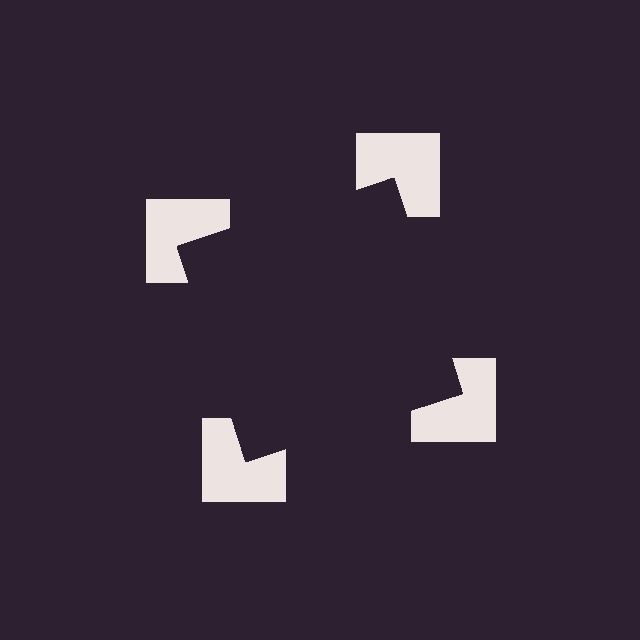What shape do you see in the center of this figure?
An illusory square — its edges are inferred from the aligned wedge cuts in the notched squares, not physically drawn.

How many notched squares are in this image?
There are 4 — one at each vertex of the illusory square.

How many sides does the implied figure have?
4 sides.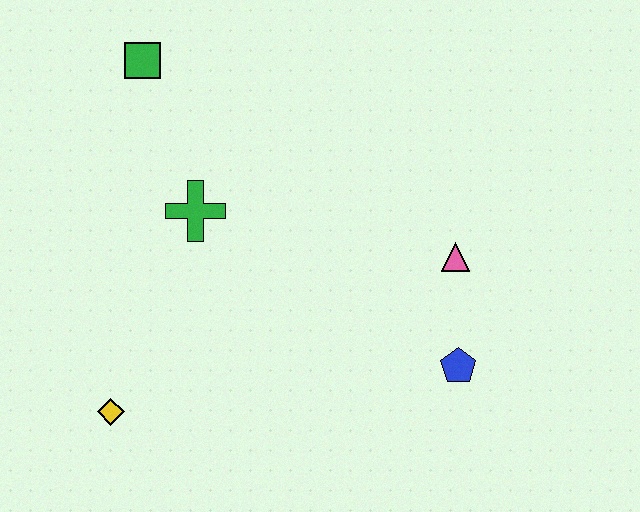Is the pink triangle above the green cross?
No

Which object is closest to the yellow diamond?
The green cross is closest to the yellow diamond.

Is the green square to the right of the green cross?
No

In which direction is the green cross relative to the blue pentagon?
The green cross is to the left of the blue pentagon.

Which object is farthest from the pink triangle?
The yellow diamond is farthest from the pink triangle.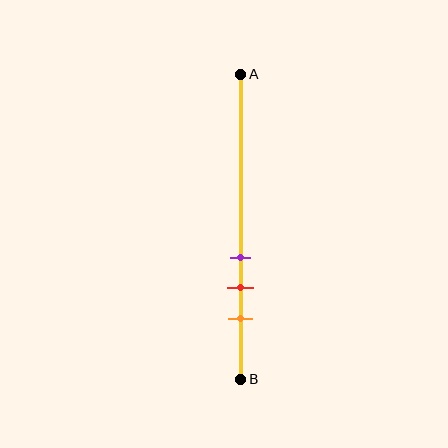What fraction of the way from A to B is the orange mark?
The orange mark is approximately 80% (0.8) of the way from A to B.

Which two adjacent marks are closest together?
The purple and red marks are the closest adjacent pair.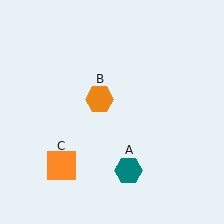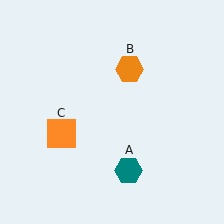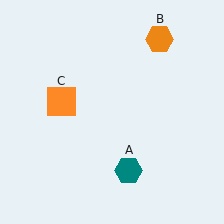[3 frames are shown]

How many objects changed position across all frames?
2 objects changed position: orange hexagon (object B), orange square (object C).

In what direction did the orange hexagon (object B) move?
The orange hexagon (object B) moved up and to the right.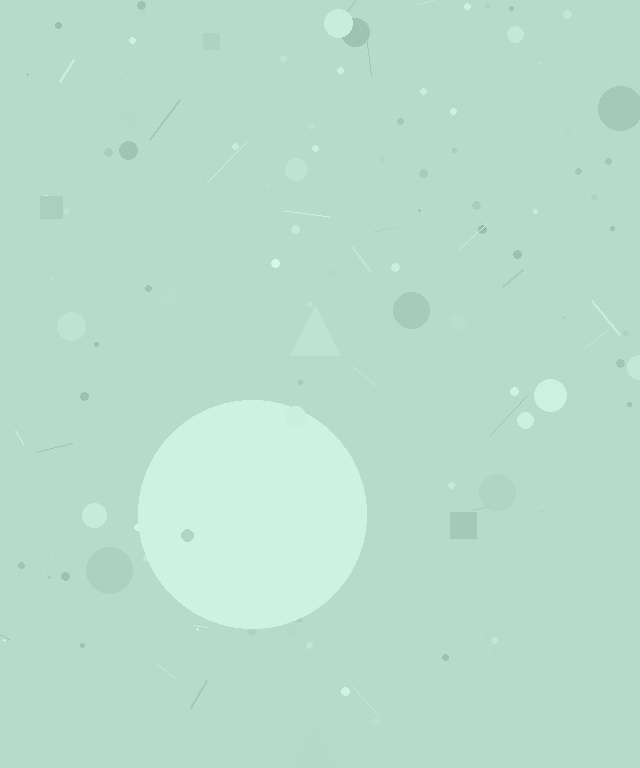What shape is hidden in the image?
A circle is hidden in the image.